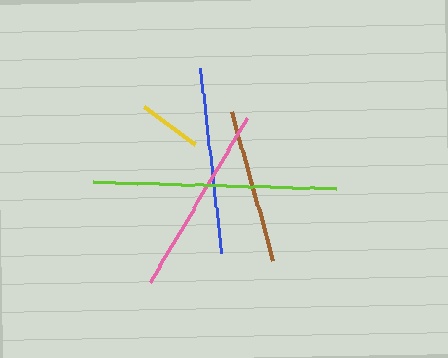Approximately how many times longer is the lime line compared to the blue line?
The lime line is approximately 1.3 times the length of the blue line.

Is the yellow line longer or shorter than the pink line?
The pink line is longer than the yellow line.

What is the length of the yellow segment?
The yellow segment is approximately 63 pixels long.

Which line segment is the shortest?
The yellow line is the shortest at approximately 63 pixels.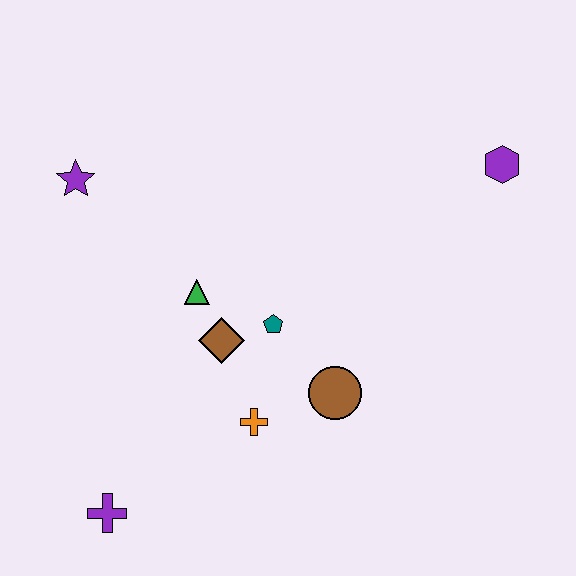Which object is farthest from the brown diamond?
The purple hexagon is farthest from the brown diamond.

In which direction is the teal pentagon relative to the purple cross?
The teal pentagon is above the purple cross.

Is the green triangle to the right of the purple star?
Yes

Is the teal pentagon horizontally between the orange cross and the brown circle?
Yes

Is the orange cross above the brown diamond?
No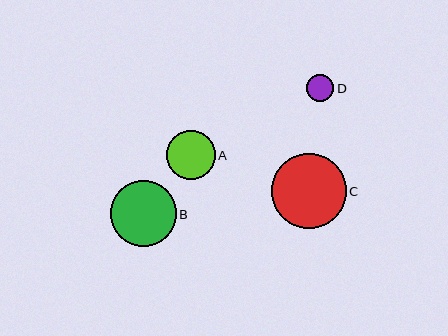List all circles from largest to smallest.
From largest to smallest: C, B, A, D.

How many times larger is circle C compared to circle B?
Circle C is approximately 1.1 times the size of circle B.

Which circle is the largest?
Circle C is the largest with a size of approximately 74 pixels.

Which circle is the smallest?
Circle D is the smallest with a size of approximately 27 pixels.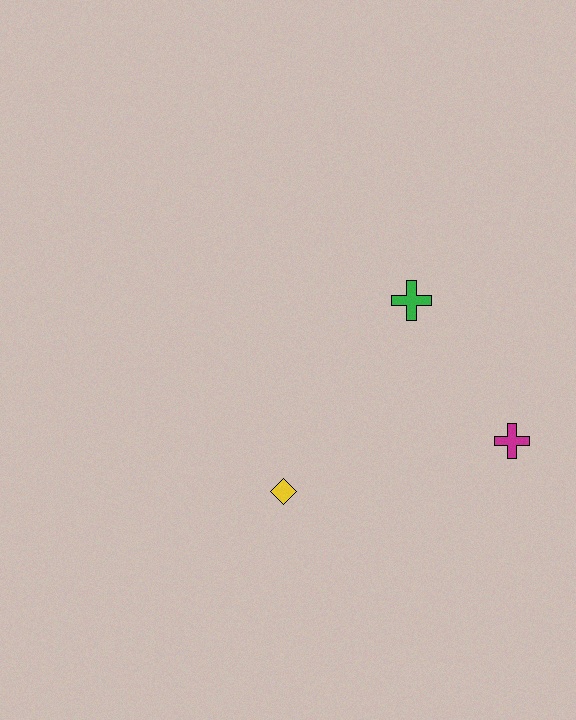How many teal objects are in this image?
There are no teal objects.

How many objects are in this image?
There are 3 objects.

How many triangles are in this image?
There are no triangles.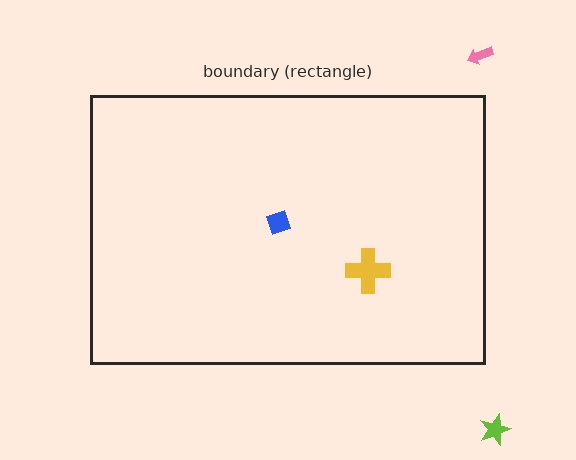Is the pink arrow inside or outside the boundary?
Outside.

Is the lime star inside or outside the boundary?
Outside.